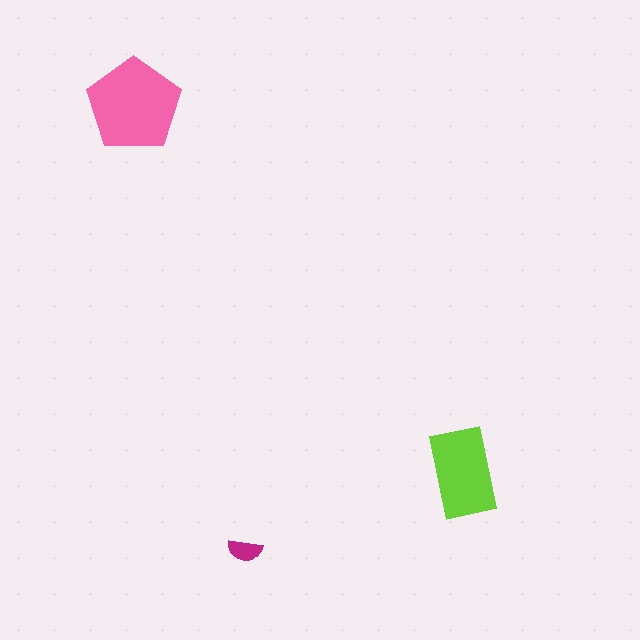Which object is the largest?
The pink pentagon.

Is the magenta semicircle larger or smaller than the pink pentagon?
Smaller.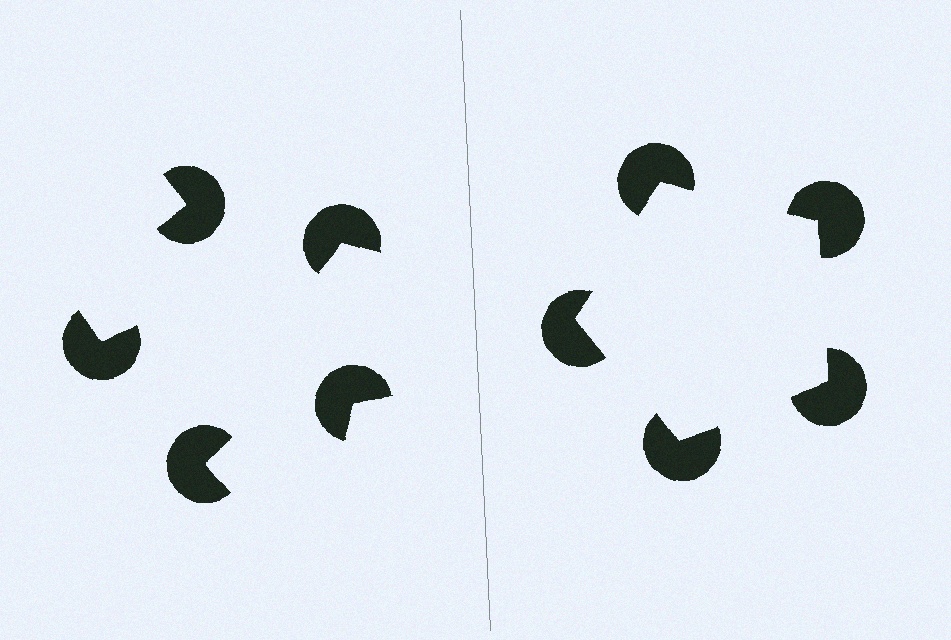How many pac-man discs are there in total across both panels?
10 — 5 on each side.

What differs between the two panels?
The pac-man discs are positioned identically on both sides; only the wedge orientations differ. On the right they align to a pentagon; on the left they are misaligned.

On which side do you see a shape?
An illusory pentagon appears on the right side. On the left side the wedge cuts are rotated, so no coherent shape forms.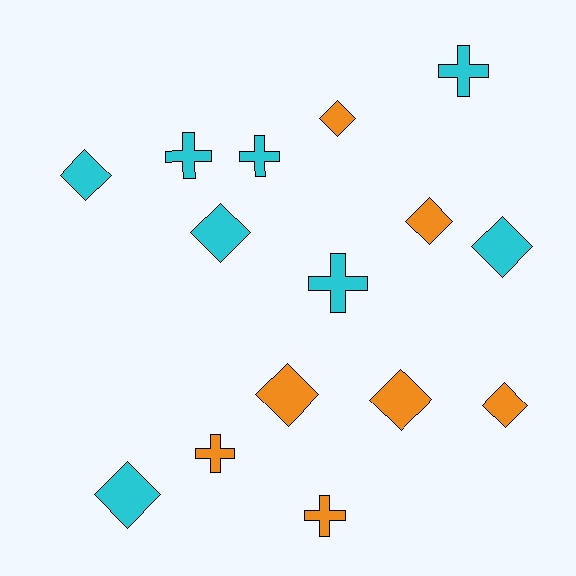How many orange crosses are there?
There are 2 orange crosses.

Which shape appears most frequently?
Diamond, with 9 objects.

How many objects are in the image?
There are 15 objects.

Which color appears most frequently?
Cyan, with 8 objects.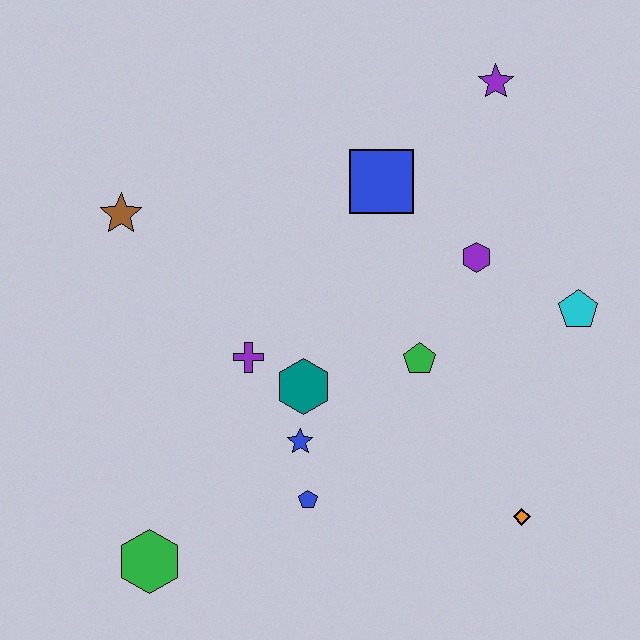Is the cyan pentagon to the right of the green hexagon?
Yes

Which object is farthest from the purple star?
The green hexagon is farthest from the purple star.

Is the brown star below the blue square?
Yes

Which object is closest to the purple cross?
The teal hexagon is closest to the purple cross.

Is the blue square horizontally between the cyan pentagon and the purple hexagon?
No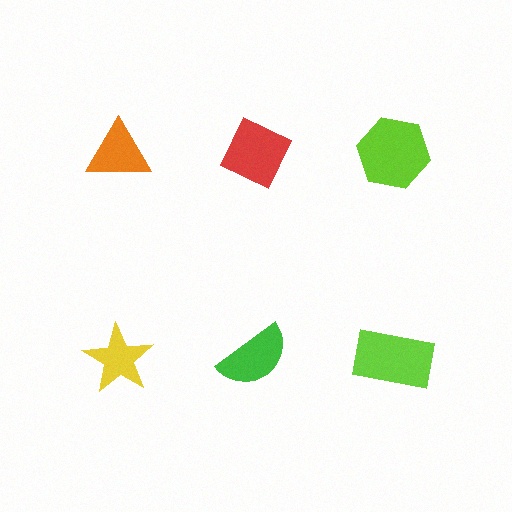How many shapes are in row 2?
3 shapes.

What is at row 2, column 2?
A green semicircle.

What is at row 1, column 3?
A lime hexagon.